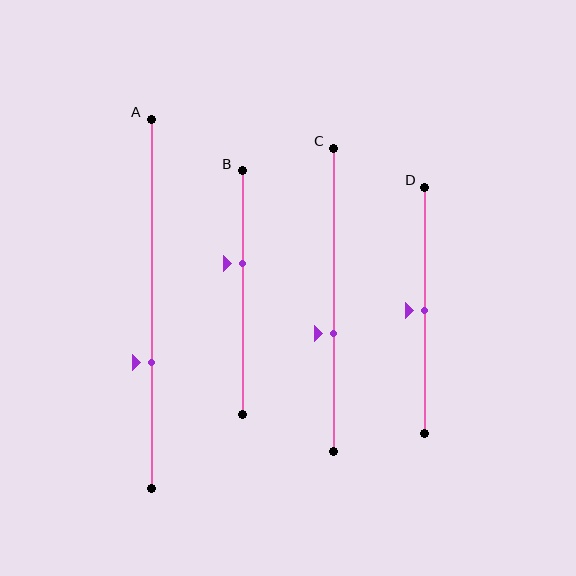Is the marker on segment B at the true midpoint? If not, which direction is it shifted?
No, the marker on segment B is shifted upward by about 12% of the segment length.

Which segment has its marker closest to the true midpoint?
Segment D has its marker closest to the true midpoint.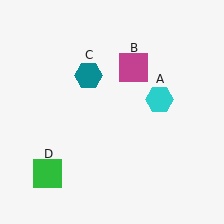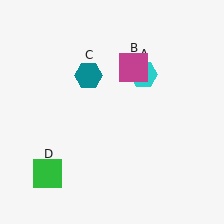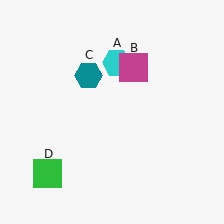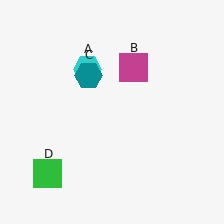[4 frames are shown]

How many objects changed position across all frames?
1 object changed position: cyan hexagon (object A).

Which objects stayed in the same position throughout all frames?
Magenta square (object B) and teal hexagon (object C) and green square (object D) remained stationary.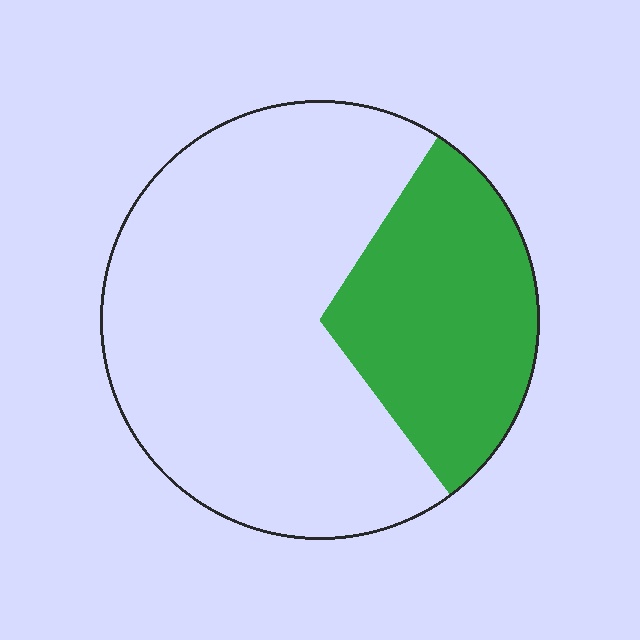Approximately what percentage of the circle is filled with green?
Approximately 30%.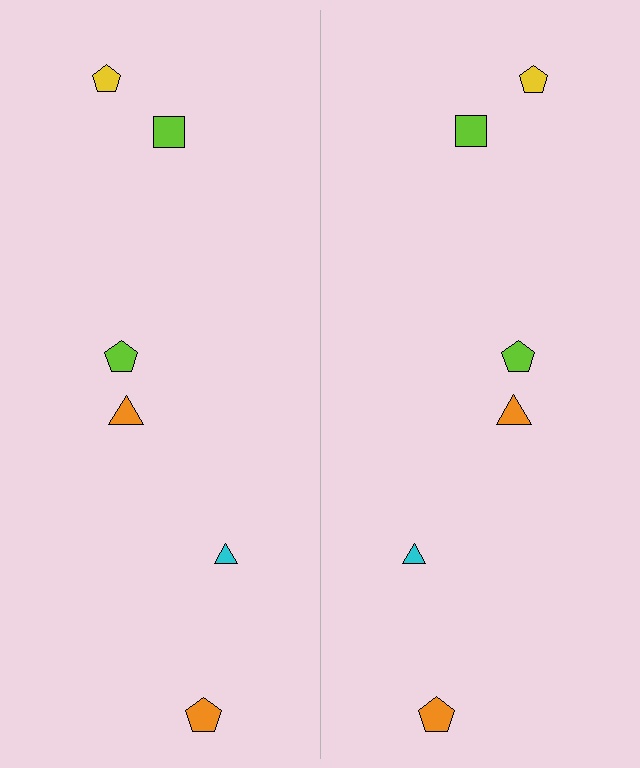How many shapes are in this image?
There are 12 shapes in this image.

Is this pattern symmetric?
Yes, this pattern has bilateral (reflection) symmetry.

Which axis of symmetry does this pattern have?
The pattern has a vertical axis of symmetry running through the center of the image.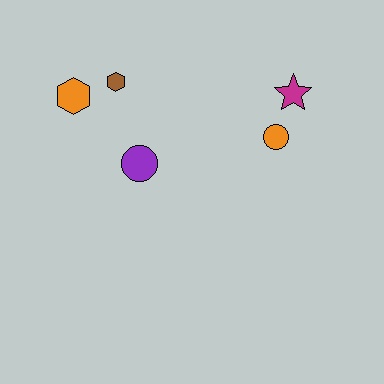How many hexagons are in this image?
There are 2 hexagons.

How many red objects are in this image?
There are no red objects.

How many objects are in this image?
There are 5 objects.